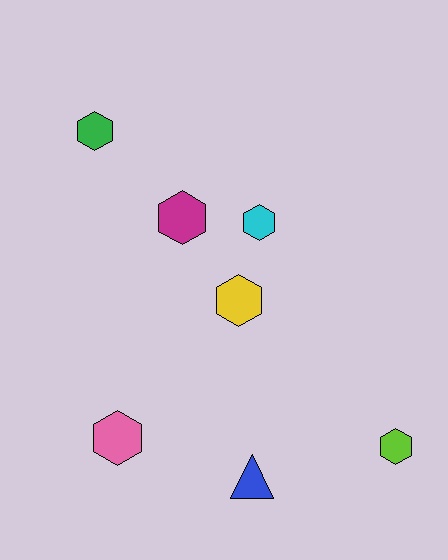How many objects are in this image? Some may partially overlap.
There are 7 objects.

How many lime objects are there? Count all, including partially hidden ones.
There is 1 lime object.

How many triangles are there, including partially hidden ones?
There is 1 triangle.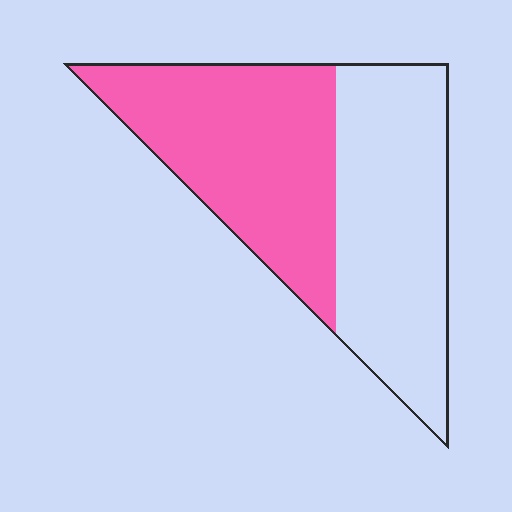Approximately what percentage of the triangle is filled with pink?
Approximately 50%.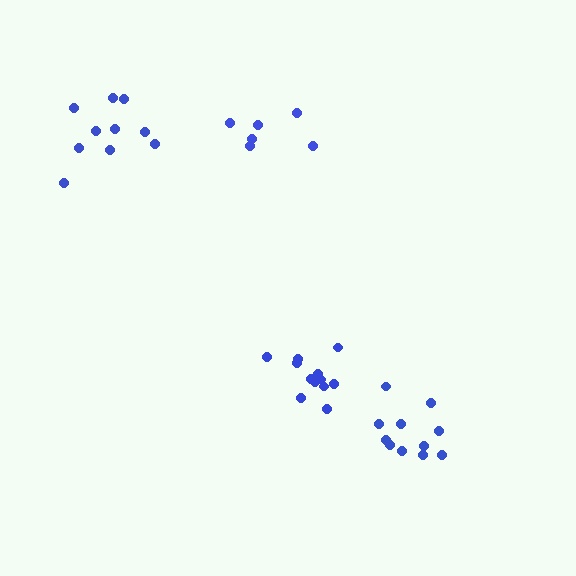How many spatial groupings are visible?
There are 4 spatial groupings.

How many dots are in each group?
Group 1: 10 dots, Group 2: 11 dots, Group 3: 12 dots, Group 4: 6 dots (39 total).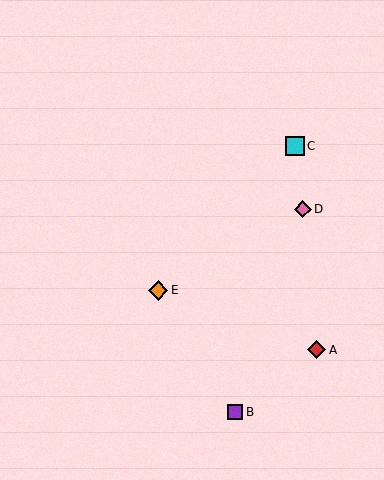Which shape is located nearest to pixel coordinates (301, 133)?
The cyan square (labeled C) at (295, 146) is nearest to that location.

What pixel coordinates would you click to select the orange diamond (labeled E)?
Click at (158, 290) to select the orange diamond E.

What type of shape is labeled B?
Shape B is a purple square.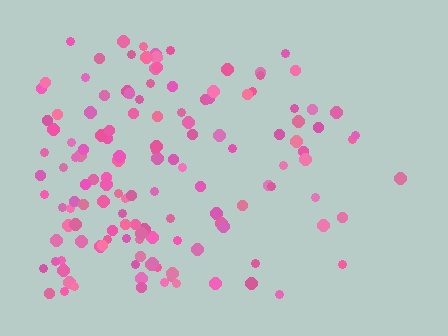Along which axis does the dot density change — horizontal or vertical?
Horizontal.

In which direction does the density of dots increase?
From right to left, with the left side densest.